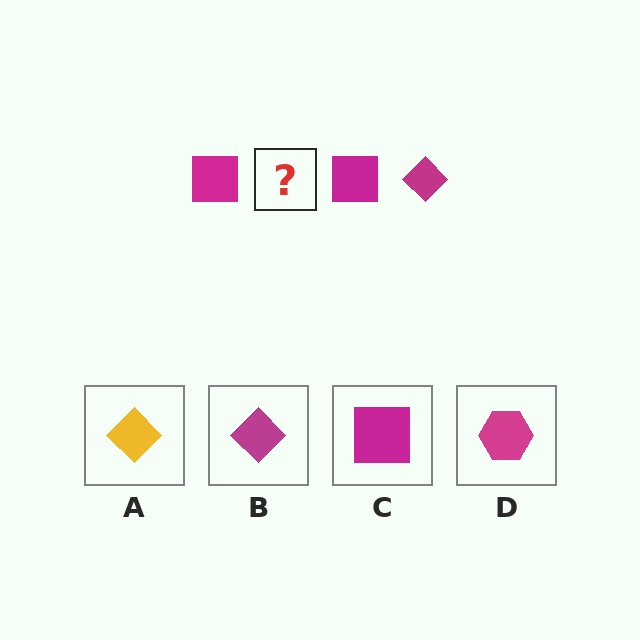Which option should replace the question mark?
Option B.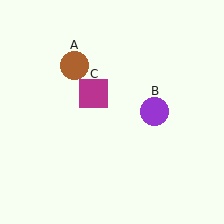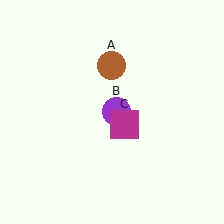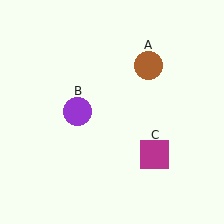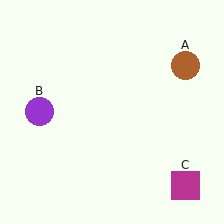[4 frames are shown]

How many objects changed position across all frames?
3 objects changed position: brown circle (object A), purple circle (object B), magenta square (object C).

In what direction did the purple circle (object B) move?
The purple circle (object B) moved left.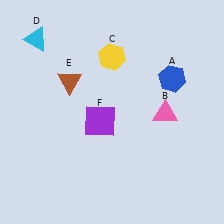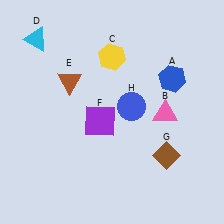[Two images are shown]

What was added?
A brown diamond (G), a blue circle (H) were added in Image 2.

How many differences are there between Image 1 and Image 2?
There are 2 differences between the two images.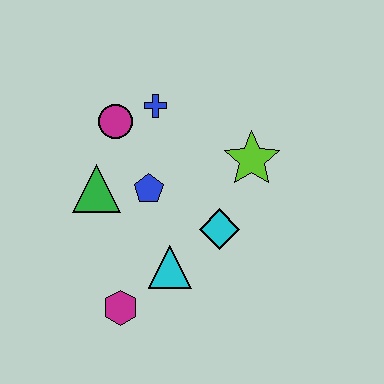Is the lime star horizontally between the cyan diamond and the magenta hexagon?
No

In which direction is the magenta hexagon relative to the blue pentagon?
The magenta hexagon is below the blue pentagon.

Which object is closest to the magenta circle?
The blue cross is closest to the magenta circle.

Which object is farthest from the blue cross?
The magenta hexagon is farthest from the blue cross.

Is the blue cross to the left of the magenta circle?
No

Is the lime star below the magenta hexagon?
No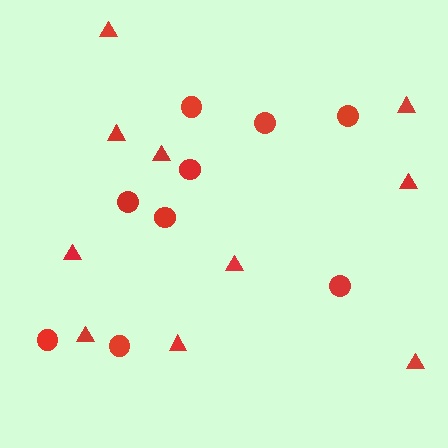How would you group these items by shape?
There are 2 groups: one group of circles (9) and one group of triangles (10).